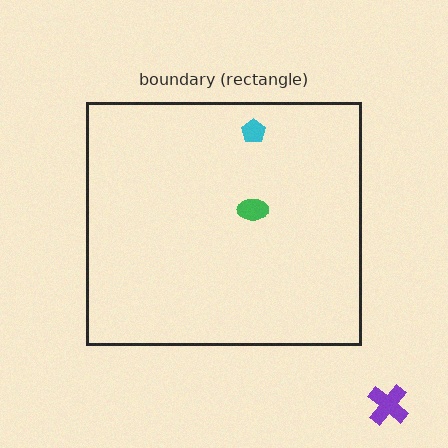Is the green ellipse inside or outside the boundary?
Inside.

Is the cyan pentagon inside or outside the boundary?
Inside.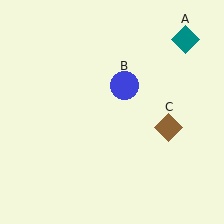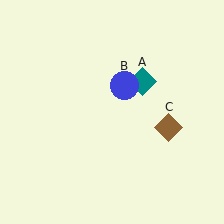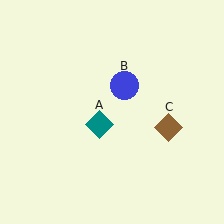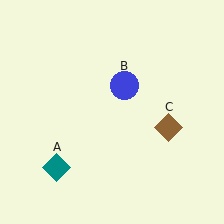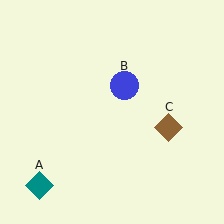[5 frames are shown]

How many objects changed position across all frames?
1 object changed position: teal diamond (object A).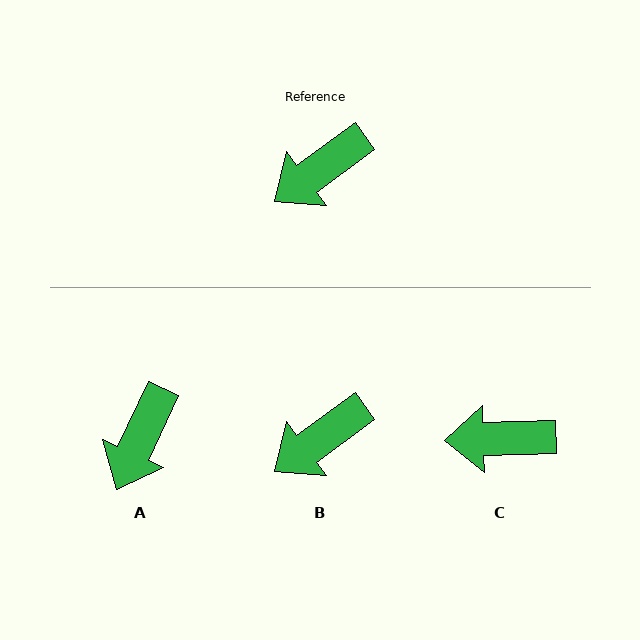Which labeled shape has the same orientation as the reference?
B.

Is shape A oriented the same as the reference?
No, it is off by about 29 degrees.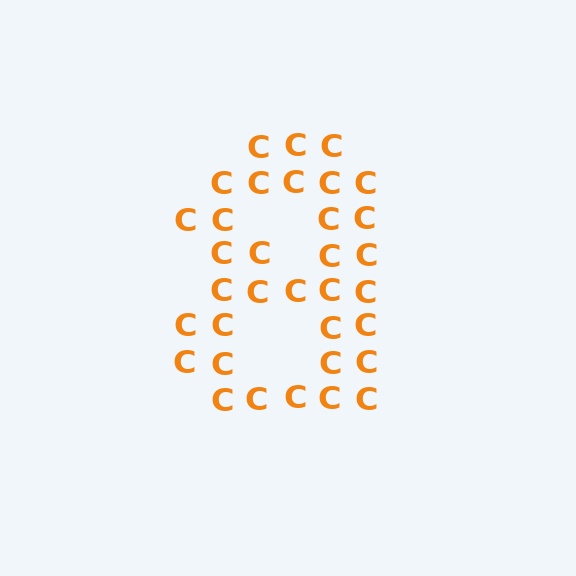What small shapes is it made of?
It is made of small letter C's.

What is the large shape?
The large shape is the digit 8.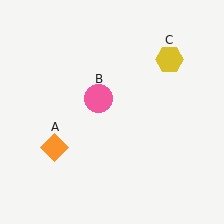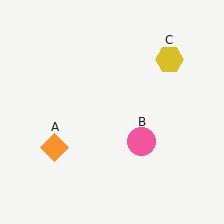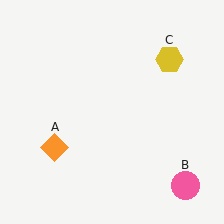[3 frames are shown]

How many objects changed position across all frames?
1 object changed position: pink circle (object B).